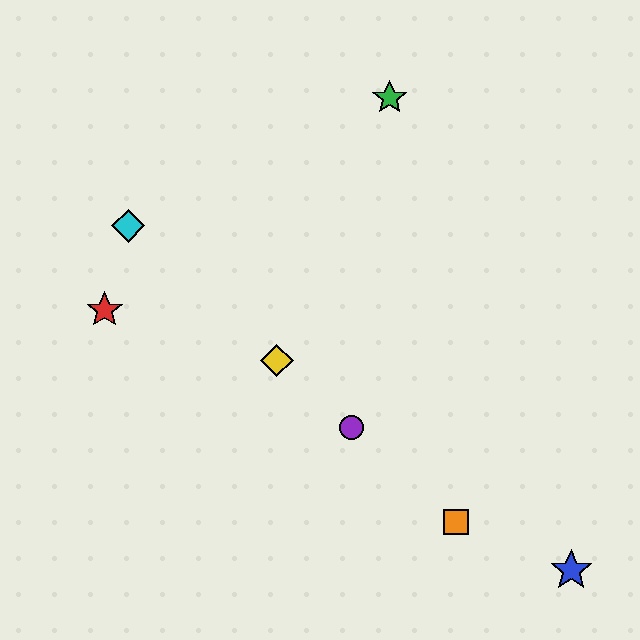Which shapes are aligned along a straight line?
The yellow diamond, the purple circle, the orange square, the cyan diamond are aligned along a straight line.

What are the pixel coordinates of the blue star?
The blue star is at (571, 570).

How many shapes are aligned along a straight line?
4 shapes (the yellow diamond, the purple circle, the orange square, the cyan diamond) are aligned along a straight line.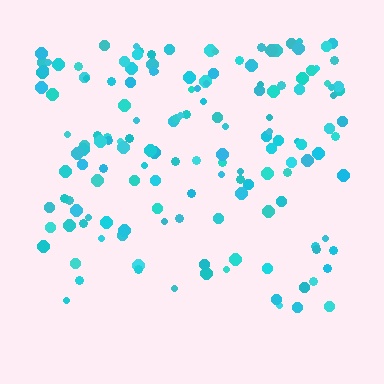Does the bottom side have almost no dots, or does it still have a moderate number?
Still a moderate number, just noticeably fewer than the top.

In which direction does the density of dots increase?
From bottom to top, with the top side densest.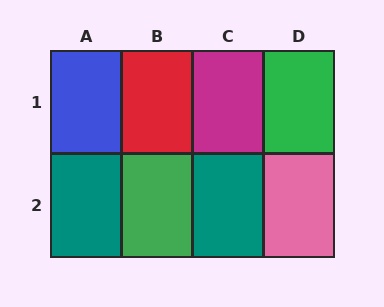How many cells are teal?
2 cells are teal.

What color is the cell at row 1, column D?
Green.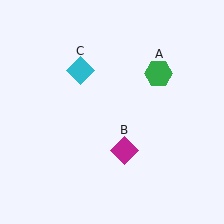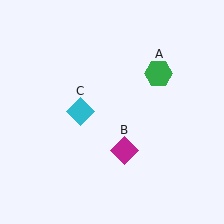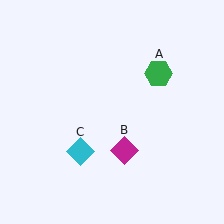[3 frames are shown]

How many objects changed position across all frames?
1 object changed position: cyan diamond (object C).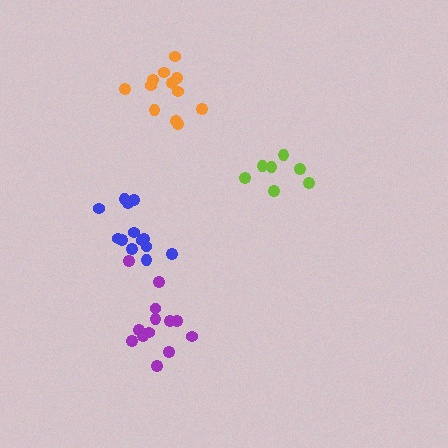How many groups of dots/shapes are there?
There are 4 groups.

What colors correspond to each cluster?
The clusters are colored: blue, lime, purple, orange.